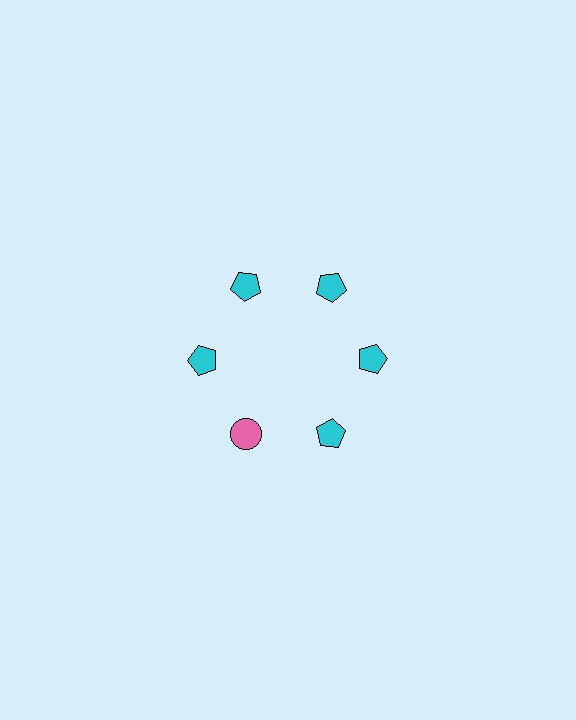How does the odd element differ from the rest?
It differs in both color (pink instead of cyan) and shape (circle instead of pentagon).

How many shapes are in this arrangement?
There are 6 shapes arranged in a ring pattern.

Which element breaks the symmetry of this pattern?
The pink circle at roughly the 7 o'clock position breaks the symmetry. All other shapes are cyan pentagons.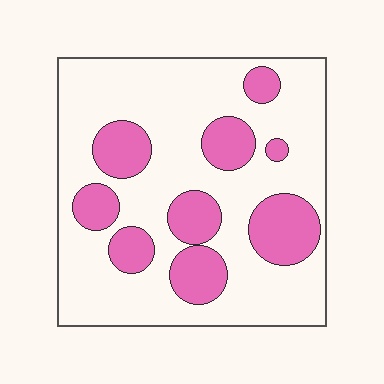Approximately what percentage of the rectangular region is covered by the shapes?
Approximately 25%.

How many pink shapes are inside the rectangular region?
9.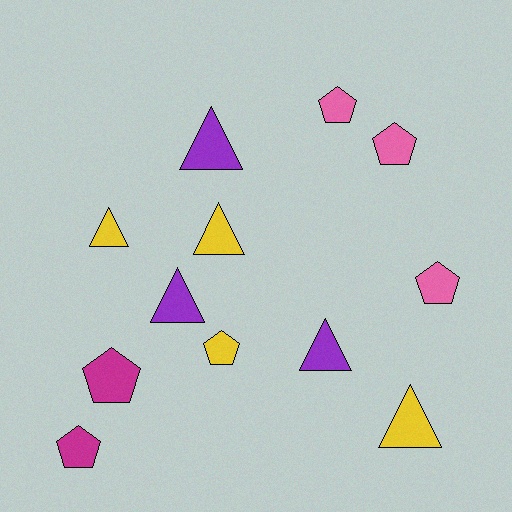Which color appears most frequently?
Yellow, with 4 objects.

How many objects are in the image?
There are 12 objects.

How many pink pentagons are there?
There are 3 pink pentagons.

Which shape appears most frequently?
Triangle, with 6 objects.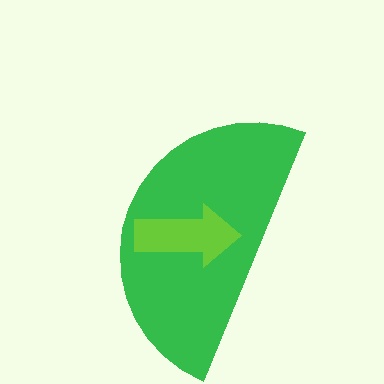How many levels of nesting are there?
2.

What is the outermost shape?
The green semicircle.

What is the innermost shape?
The lime arrow.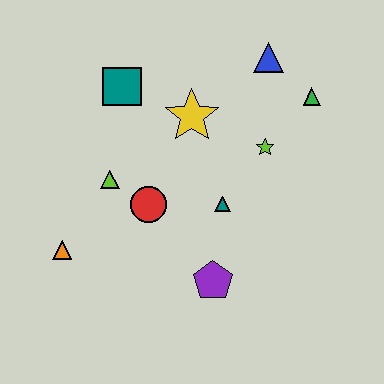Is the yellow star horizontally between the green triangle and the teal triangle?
No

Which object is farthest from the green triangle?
The orange triangle is farthest from the green triangle.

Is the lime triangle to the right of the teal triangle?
No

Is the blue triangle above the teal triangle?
Yes